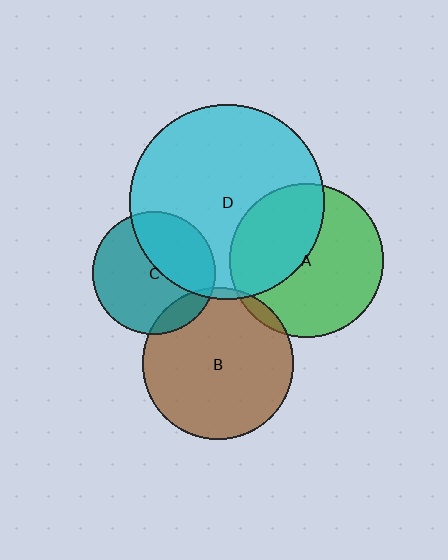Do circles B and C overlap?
Yes.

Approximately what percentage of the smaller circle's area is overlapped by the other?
Approximately 10%.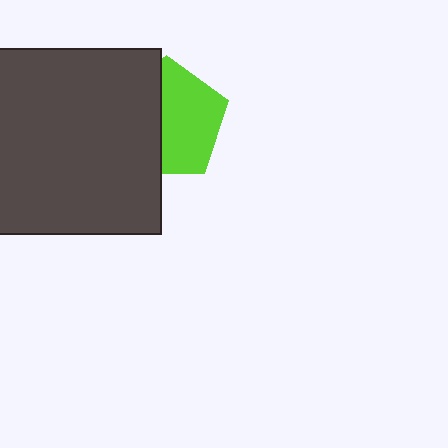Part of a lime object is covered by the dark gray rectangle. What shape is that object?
It is a pentagon.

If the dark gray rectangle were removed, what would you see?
You would see the complete lime pentagon.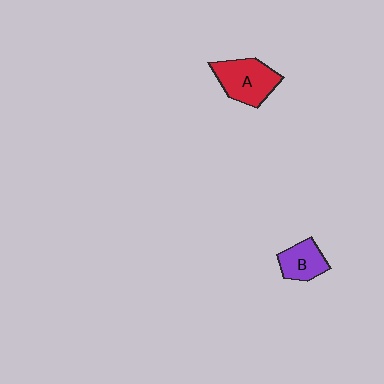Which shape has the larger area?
Shape A (red).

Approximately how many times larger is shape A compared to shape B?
Approximately 1.5 times.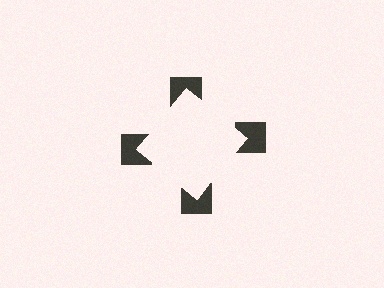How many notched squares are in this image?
There are 4 — one at each vertex of the illusory square.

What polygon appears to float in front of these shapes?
An illusory square — its edges are inferred from the aligned wedge cuts in the notched squares, not physically drawn.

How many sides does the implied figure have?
4 sides.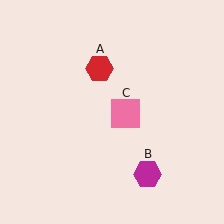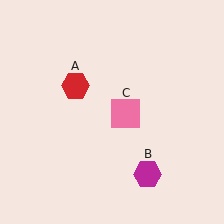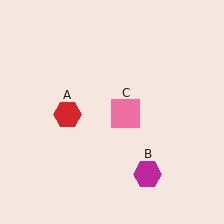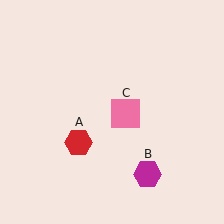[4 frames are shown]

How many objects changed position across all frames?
1 object changed position: red hexagon (object A).